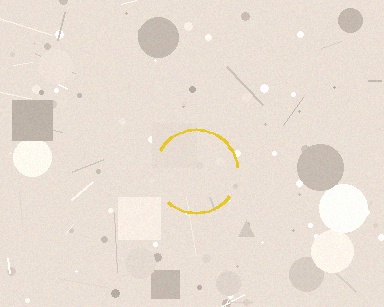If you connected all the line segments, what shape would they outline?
They would outline a circle.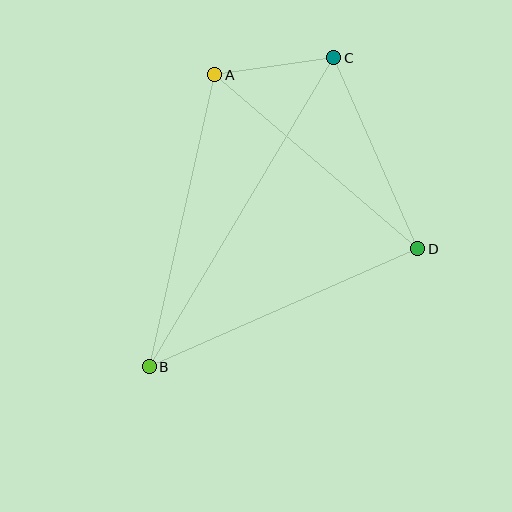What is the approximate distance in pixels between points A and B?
The distance between A and B is approximately 300 pixels.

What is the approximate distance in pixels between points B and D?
The distance between B and D is approximately 294 pixels.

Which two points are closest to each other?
Points A and C are closest to each other.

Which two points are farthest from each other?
Points B and C are farthest from each other.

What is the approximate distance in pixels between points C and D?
The distance between C and D is approximately 209 pixels.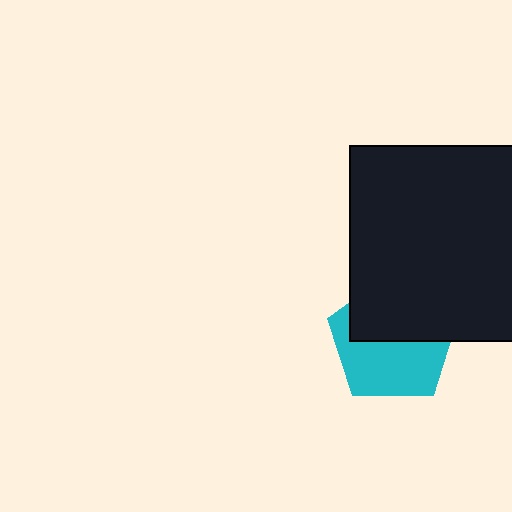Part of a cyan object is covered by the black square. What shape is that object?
It is a pentagon.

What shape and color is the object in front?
The object in front is a black square.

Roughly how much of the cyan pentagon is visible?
About half of it is visible (roughly 53%).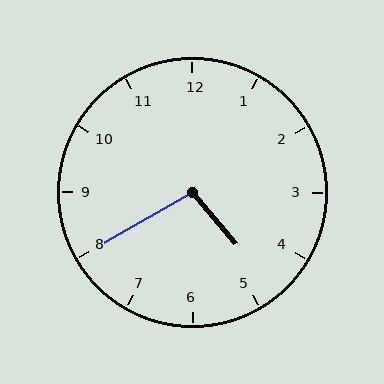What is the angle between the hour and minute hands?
Approximately 100 degrees.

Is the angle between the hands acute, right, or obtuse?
It is obtuse.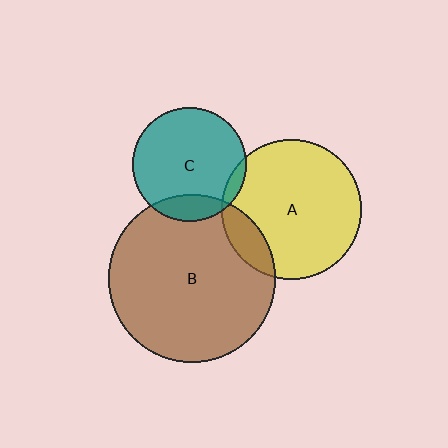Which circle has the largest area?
Circle B (brown).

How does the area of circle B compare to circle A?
Approximately 1.4 times.